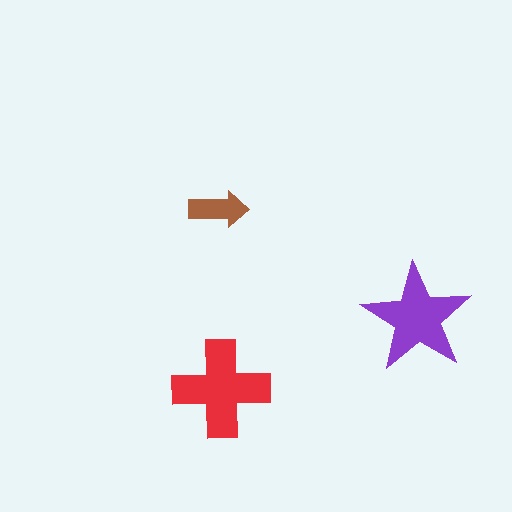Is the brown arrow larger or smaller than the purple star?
Smaller.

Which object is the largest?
The red cross.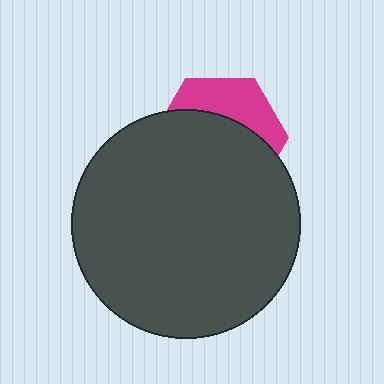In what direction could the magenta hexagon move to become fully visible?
The magenta hexagon could move up. That would shift it out from behind the dark gray circle entirely.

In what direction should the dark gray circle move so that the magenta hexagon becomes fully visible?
The dark gray circle should move down. That is the shortest direction to clear the overlap and leave the magenta hexagon fully visible.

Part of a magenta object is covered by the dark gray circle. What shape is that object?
It is a hexagon.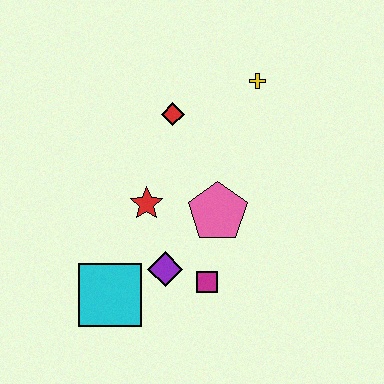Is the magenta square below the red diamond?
Yes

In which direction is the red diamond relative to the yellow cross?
The red diamond is to the left of the yellow cross.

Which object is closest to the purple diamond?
The magenta square is closest to the purple diamond.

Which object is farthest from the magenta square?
The yellow cross is farthest from the magenta square.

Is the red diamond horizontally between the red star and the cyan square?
No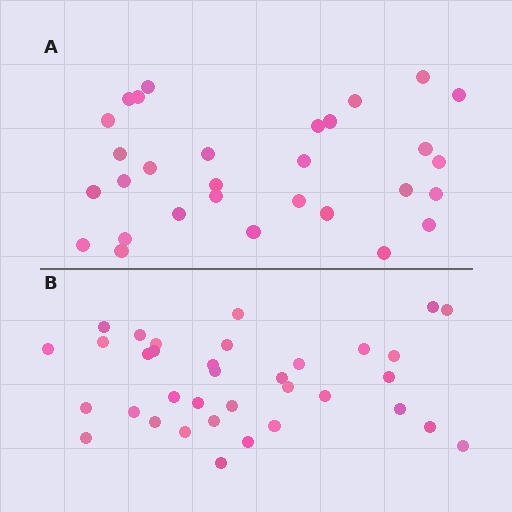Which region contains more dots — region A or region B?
Region B (the bottom region) has more dots.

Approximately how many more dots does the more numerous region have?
Region B has about 5 more dots than region A.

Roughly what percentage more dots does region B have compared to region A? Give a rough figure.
About 15% more.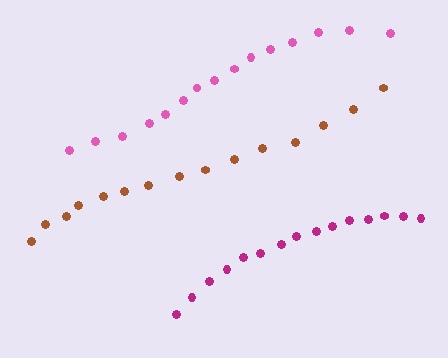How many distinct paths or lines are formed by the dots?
There are 3 distinct paths.